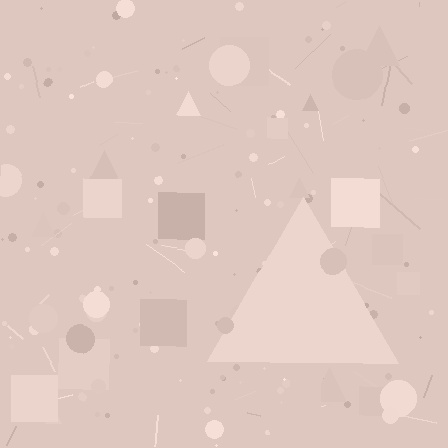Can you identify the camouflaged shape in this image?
The camouflaged shape is a triangle.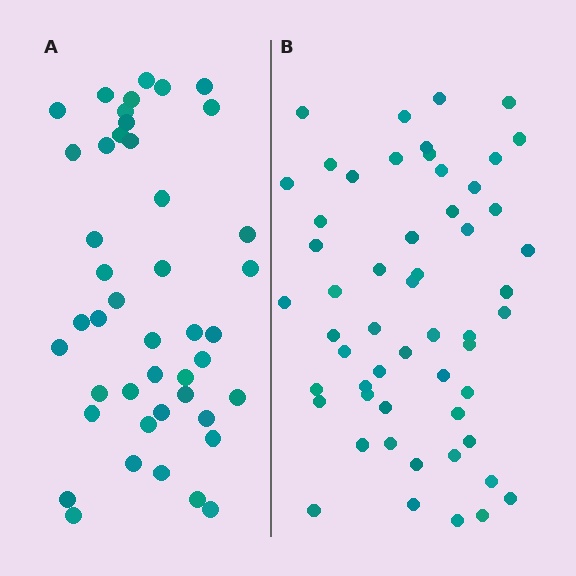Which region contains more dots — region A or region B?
Region B (the right region) has more dots.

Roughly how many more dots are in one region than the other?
Region B has roughly 12 or so more dots than region A.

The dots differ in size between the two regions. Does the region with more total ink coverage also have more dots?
No. Region A has more total ink coverage because its dots are larger, but region B actually contains more individual dots. Total area can be misleading — the number of items is what matters here.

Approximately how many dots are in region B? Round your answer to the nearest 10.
About 60 dots. (The exact count is 55, which rounds to 60.)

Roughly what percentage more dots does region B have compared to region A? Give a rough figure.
About 25% more.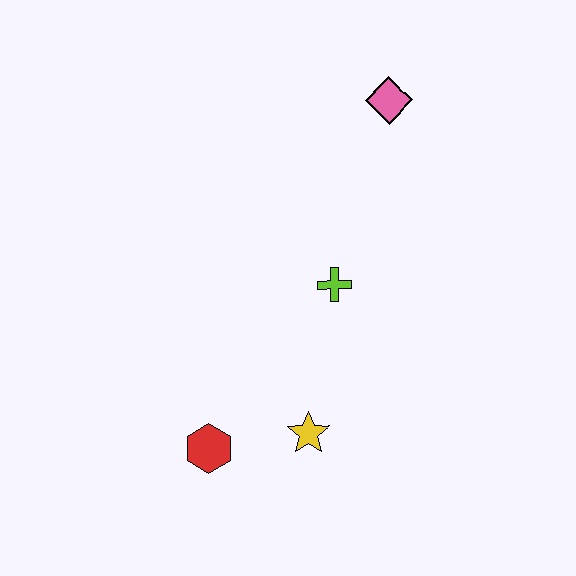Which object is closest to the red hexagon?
The yellow star is closest to the red hexagon.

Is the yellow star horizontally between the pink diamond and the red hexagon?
Yes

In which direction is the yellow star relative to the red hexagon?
The yellow star is to the right of the red hexagon.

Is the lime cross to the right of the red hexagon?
Yes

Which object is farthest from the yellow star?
The pink diamond is farthest from the yellow star.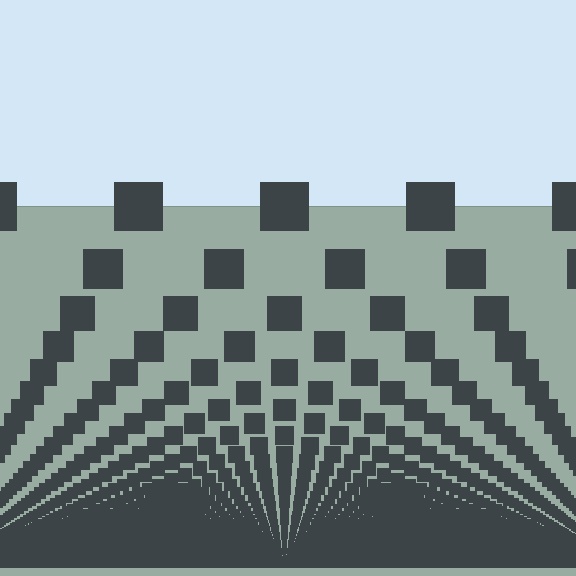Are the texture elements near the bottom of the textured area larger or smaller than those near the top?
Smaller. The gradient is inverted — elements near the bottom are smaller and denser.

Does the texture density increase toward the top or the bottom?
Density increases toward the bottom.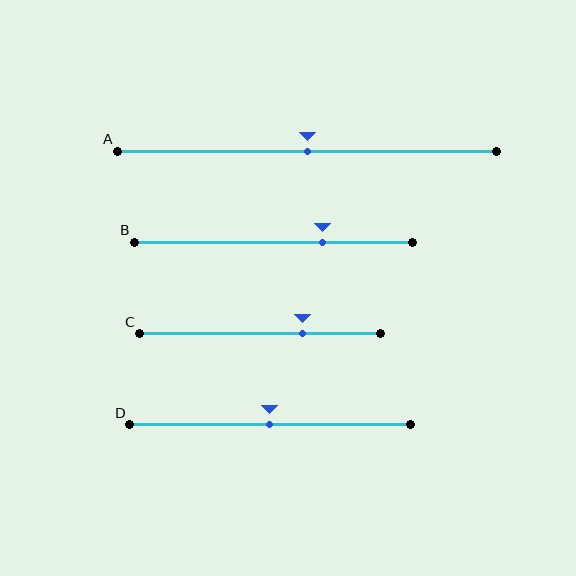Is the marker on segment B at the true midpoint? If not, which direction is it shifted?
No, the marker on segment B is shifted to the right by about 18% of the segment length.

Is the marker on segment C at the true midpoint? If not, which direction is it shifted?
No, the marker on segment C is shifted to the right by about 18% of the segment length.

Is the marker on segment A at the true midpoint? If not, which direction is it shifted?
Yes, the marker on segment A is at the true midpoint.